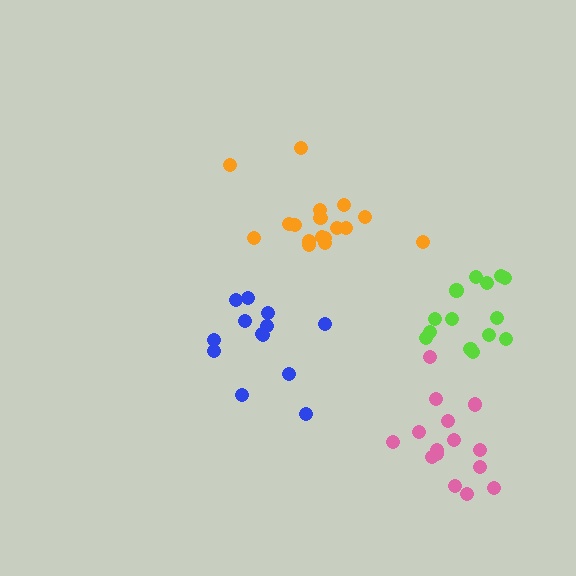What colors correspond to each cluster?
The clusters are colored: pink, blue, orange, lime.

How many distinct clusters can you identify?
There are 4 distinct clusters.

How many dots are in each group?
Group 1: 15 dots, Group 2: 13 dots, Group 3: 17 dots, Group 4: 14 dots (59 total).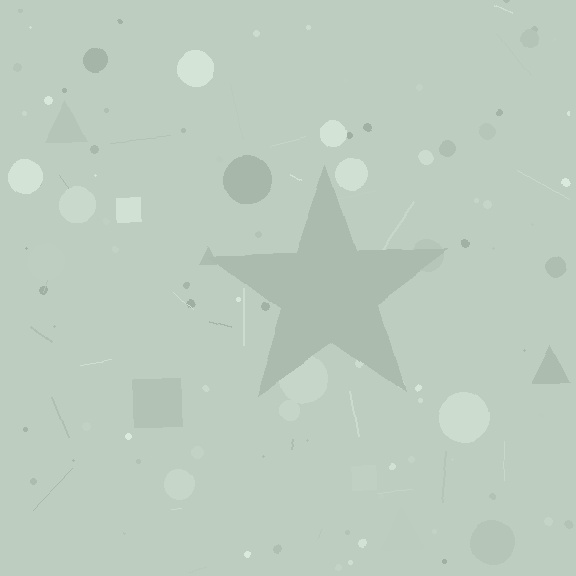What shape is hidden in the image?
A star is hidden in the image.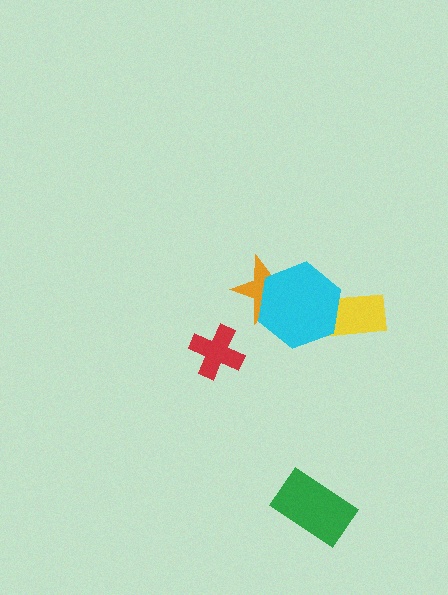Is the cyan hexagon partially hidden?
No, no other shape covers it.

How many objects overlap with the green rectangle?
0 objects overlap with the green rectangle.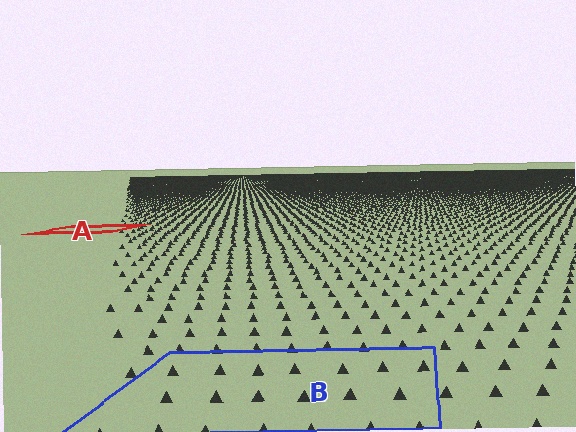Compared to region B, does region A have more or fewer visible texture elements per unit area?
Region A has more texture elements per unit area — they are packed more densely because it is farther away.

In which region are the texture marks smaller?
The texture marks are smaller in region A, because it is farther away.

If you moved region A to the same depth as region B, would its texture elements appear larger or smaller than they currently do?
They would appear larger. At a closer depth, the same texture elements are projected at a bigger on-screen size.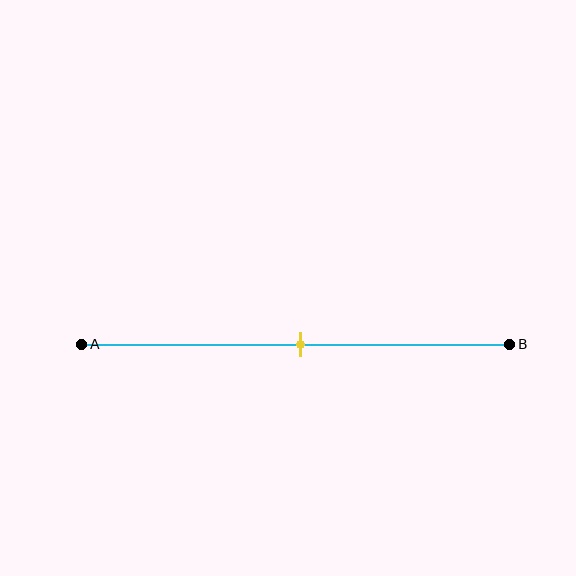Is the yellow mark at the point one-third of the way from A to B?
No, the mark is at about 50% from A, not at the 33% one-third point.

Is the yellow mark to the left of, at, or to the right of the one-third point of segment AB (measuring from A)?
The yellow mark is to the right of the one-third point of segment AB.